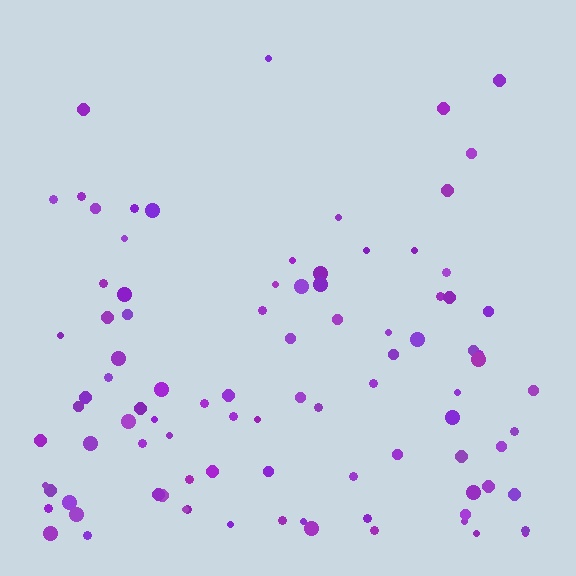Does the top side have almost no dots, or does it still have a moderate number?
Still a moderate number, just noticeably fewer than the bottom.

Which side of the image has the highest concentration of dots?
The bottom.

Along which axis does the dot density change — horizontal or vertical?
Vertical.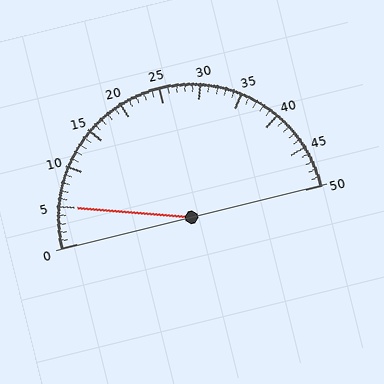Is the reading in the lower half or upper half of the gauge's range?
The reading is in the lower half of the range (0 to 50).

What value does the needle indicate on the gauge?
The needle indicates approximately 5.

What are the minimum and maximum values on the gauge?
The gauge ranges from 0 to 50.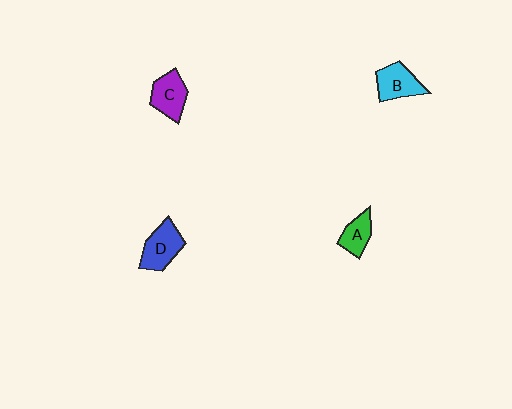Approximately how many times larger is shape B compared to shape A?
Approximately 1.4 times.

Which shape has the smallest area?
Shape A (green).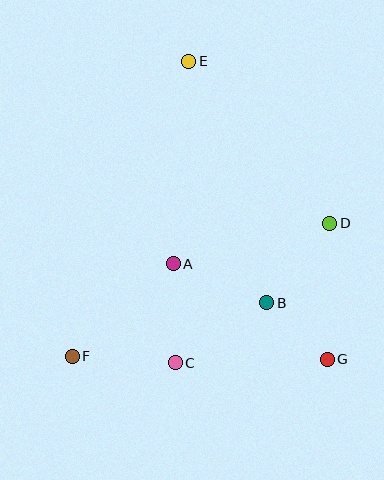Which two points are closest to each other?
Points B and G are closest to each other.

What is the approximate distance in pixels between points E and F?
The distance between E and F is approximately 317 pixels.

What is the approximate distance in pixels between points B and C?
The distance between B and C is approximately 109 pixels.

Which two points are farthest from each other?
Points E and G are farthest from each other.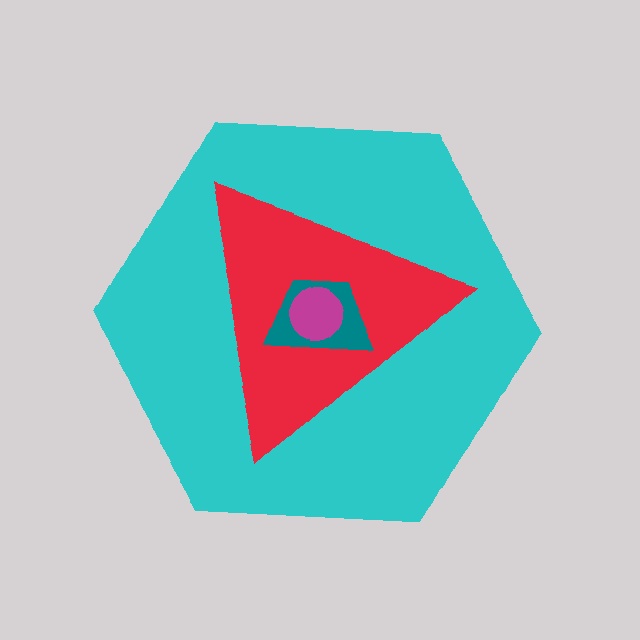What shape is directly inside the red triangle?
The teal trapezoid.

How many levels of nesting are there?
4.